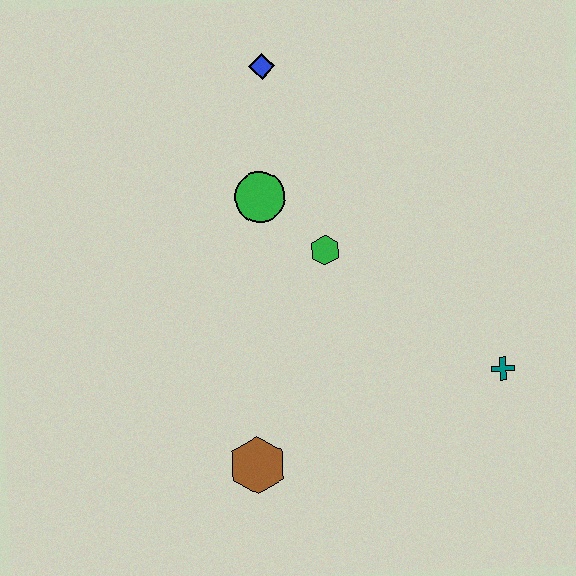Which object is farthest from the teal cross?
The blue diamond is farthest from the teal cross.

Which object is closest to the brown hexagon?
The green hexagon is closest to the brown hexagon.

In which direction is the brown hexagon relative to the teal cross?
The brown hexagon is to the left of the teal cross.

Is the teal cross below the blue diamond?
Yes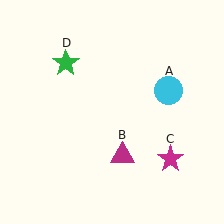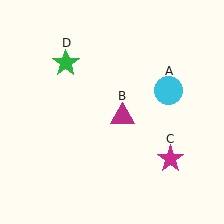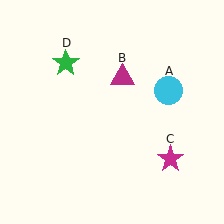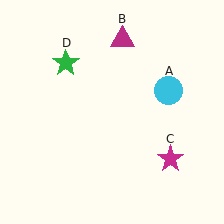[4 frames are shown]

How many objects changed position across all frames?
1 object changed position: magenta triangle (object B).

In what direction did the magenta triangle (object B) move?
The magenta triangle (object B) moved up.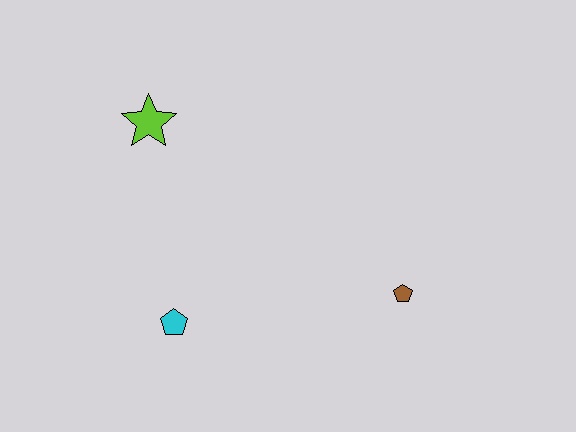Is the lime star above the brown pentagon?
Yes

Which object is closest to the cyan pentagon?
The lime star is closest to the cyan pentagon.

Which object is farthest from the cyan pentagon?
The brown pentagon is farthest from the cyan pentagon.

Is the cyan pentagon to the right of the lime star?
Yes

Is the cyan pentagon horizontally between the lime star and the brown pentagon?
Yes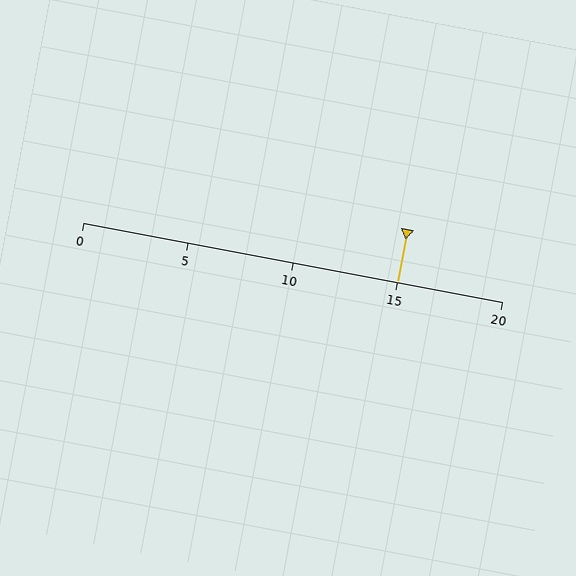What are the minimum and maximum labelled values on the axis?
The axis runs from 0 to 20.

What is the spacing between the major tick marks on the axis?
The major ticks are spaced 5 apart.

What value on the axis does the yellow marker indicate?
The marker indicates approximately 15.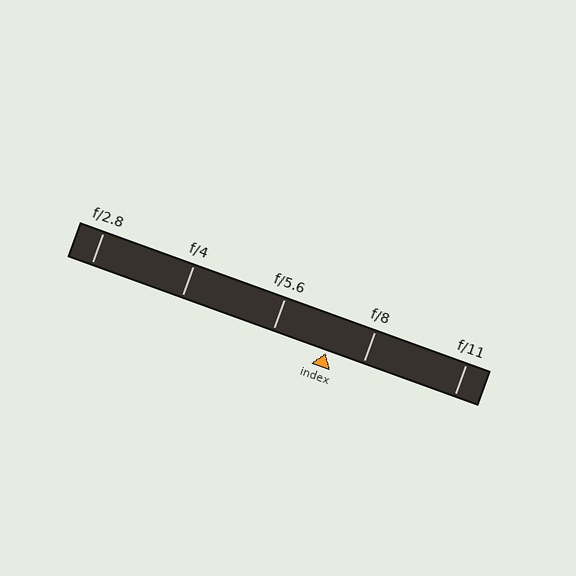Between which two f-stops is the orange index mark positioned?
The index mark is between f/5.6 and f/8.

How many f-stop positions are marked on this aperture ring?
There are 5 f-stop positions marked.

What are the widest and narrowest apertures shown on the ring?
The widest aperture shown is f/2.8 and the narrowest is f/11.